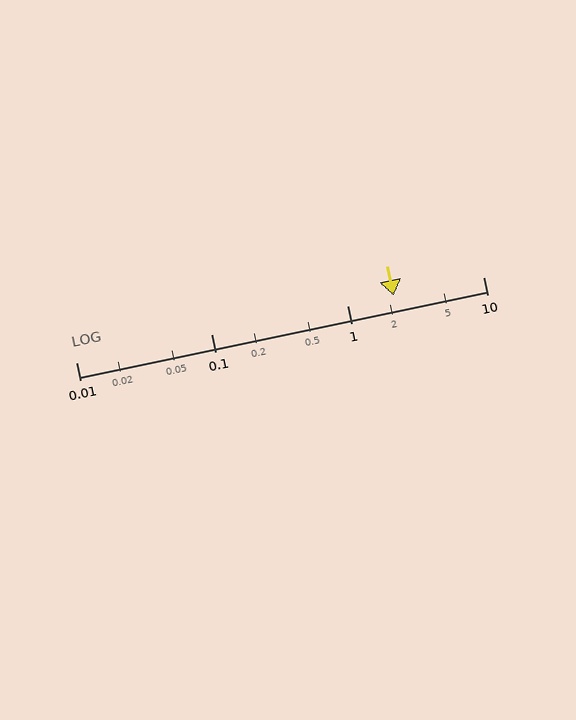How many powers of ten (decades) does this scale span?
The scale spans 3 decades, from 0.01 to 10.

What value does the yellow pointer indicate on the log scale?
The pointer indicates approximately 2.2.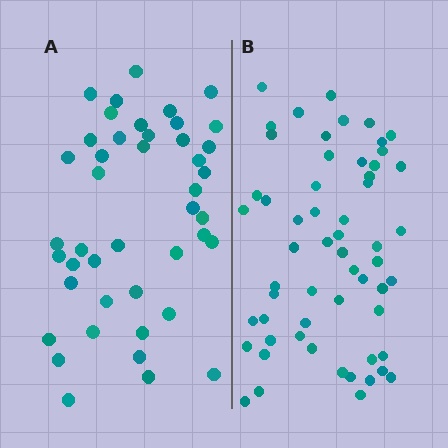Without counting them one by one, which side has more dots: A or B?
Region B (the right region) has more dots.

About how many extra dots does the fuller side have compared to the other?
Region B has approximately 15 more dots than region A.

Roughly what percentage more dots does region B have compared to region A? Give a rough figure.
About 30% more.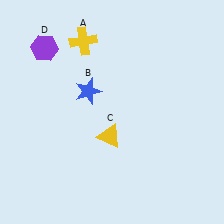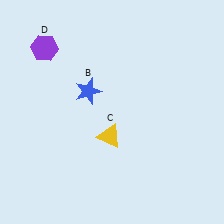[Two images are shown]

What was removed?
The yellow cross (A) was removed in Image 2.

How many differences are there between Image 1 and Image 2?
There is 1 difference between the two images.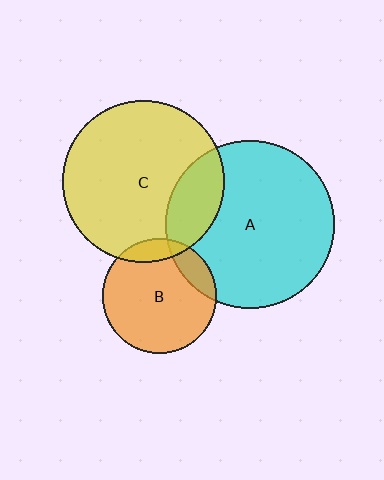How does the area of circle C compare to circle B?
Approximately 2.0 times.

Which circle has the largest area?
Circle A (cyan).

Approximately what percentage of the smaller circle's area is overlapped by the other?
Approximately 20%.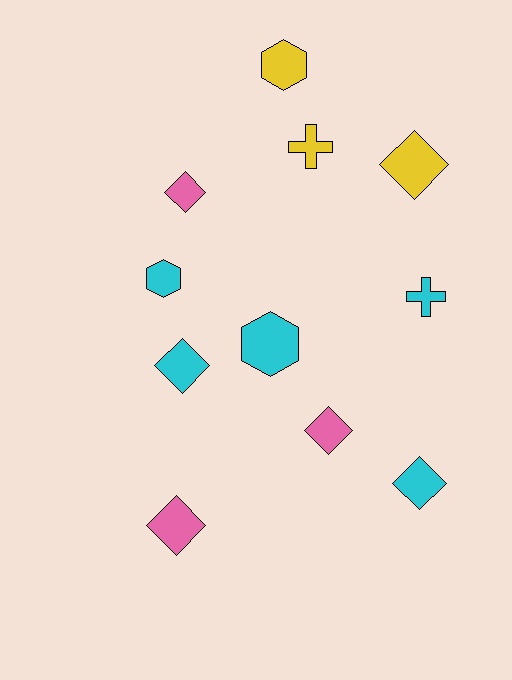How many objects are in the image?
There are 11 objects.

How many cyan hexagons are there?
There are 2 cyan hexagons.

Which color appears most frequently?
Cyan, with 5 objects.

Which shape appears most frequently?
Diamond, with 6 objects.